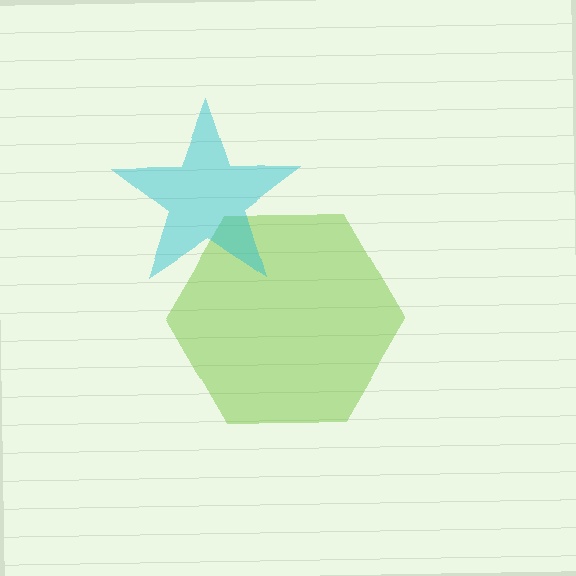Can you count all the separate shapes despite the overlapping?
Yes, there are 2 separate shapes.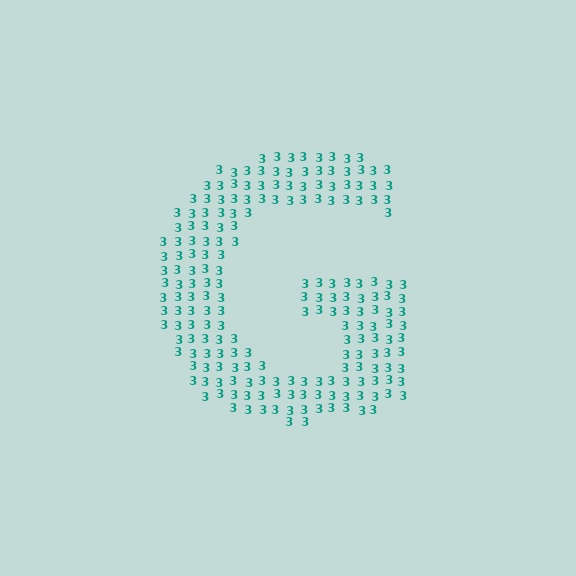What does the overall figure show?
The overall figure shows the letter G.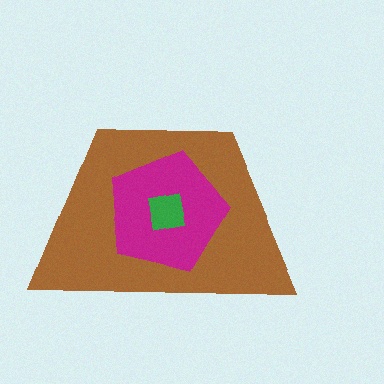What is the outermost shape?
The brown trapezoid.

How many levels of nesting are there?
3.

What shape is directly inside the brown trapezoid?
The magenta pentagon.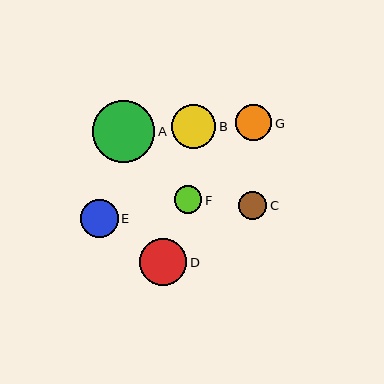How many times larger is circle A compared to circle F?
Circle A is approximately 2.3 times the size of circle F.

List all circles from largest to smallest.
From largest to smallest: A, D, B, E, G, C, F.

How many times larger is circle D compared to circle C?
Circle D is approximately 1.7 times the size of circle C.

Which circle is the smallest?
Circle F is the smallest with a size of approximately 28 pixels.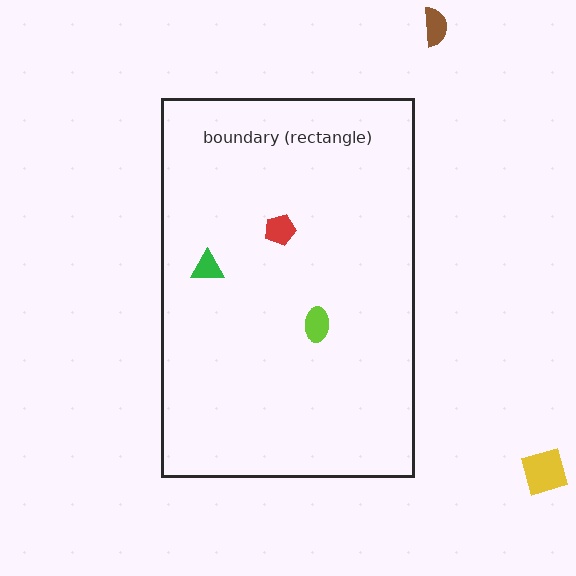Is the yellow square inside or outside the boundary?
Outside.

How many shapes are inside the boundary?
3 inside, 2 outside.